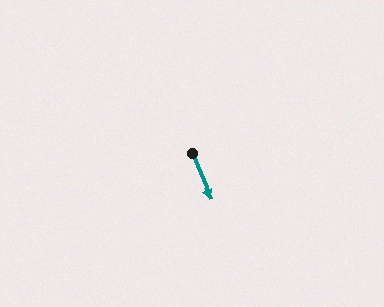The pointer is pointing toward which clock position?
Roughly 5 o'clock.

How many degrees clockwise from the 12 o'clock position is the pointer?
Approximately 157 degrees.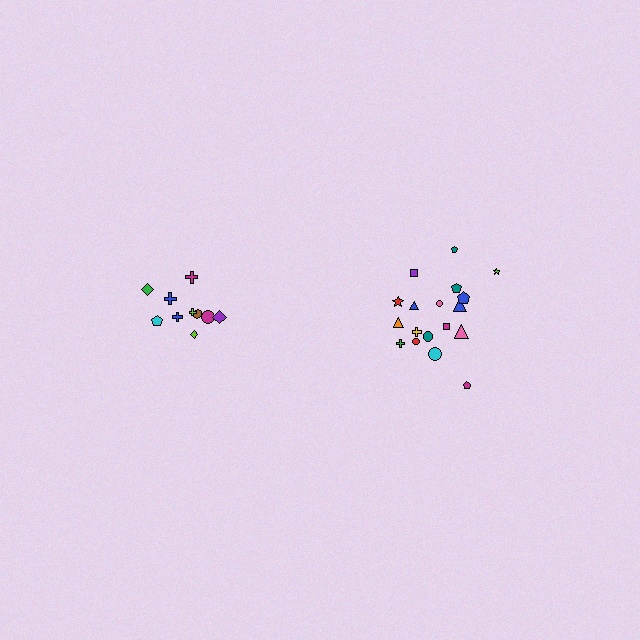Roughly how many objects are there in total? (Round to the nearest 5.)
Roughly 30 objects in total.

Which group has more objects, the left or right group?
The right group.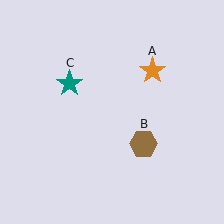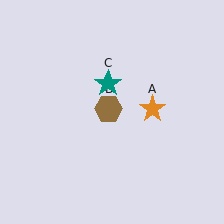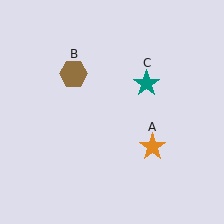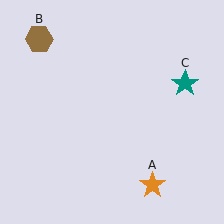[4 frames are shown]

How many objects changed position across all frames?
3 objects changed position: orange star (object A), brown hexagon (object B), teal star (object C).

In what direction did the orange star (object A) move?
The orange star (object A) moved down.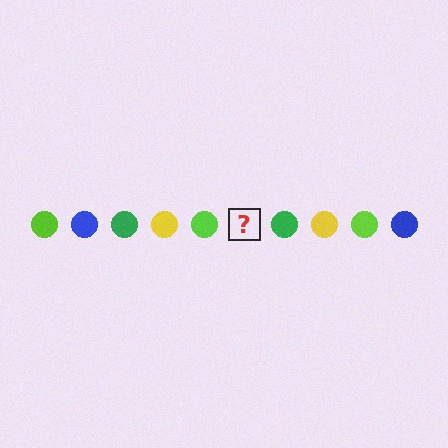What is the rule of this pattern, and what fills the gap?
The rule is that the pattern cycles through lime, blue, green, yellow circles. The gap should be filled with a blue circle.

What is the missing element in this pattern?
The missing element is a blue circle.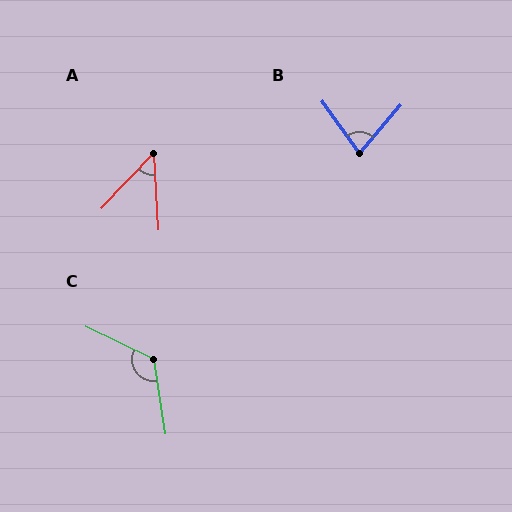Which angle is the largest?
C, at approximately 125 degrees.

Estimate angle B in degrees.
Approximately 76 degrees.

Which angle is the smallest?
A, at approximately 47 degrees.